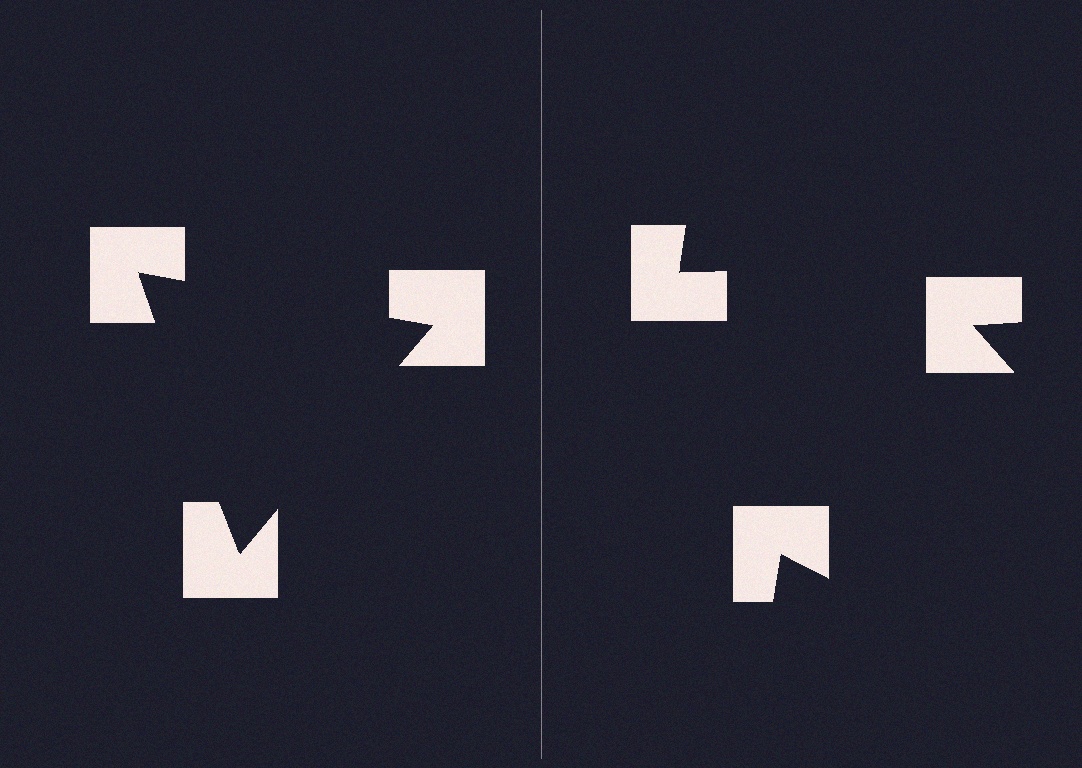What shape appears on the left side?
An illusory triangle.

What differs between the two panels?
The notched squares are positioned identically on both sides; only the wedge orientations differ. On the left they align to a triangle; on the right they are misaligned.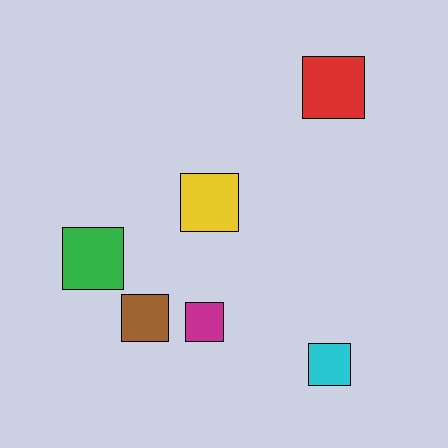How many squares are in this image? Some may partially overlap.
There are 6 squares.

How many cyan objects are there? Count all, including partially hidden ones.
There is 1 cyan object.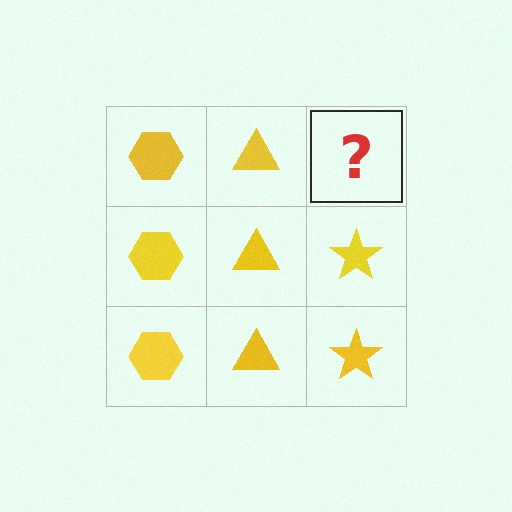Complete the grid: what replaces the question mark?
The question mark should be replaced with a yellow star.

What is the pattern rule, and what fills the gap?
The rule is that each column has a consistent shape. The gap should be filled with a yellow star.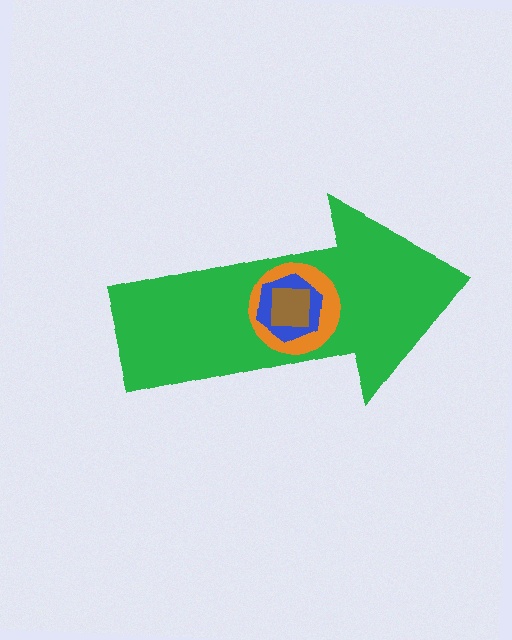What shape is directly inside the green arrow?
The orange circle.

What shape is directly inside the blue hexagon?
The brown square.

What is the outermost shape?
The green arrow.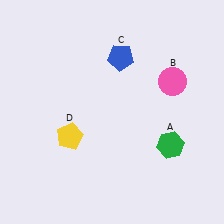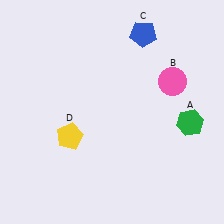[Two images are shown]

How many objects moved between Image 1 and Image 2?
2 objects moved between the two images.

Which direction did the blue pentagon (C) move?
The blue pentagon (C) moved up.